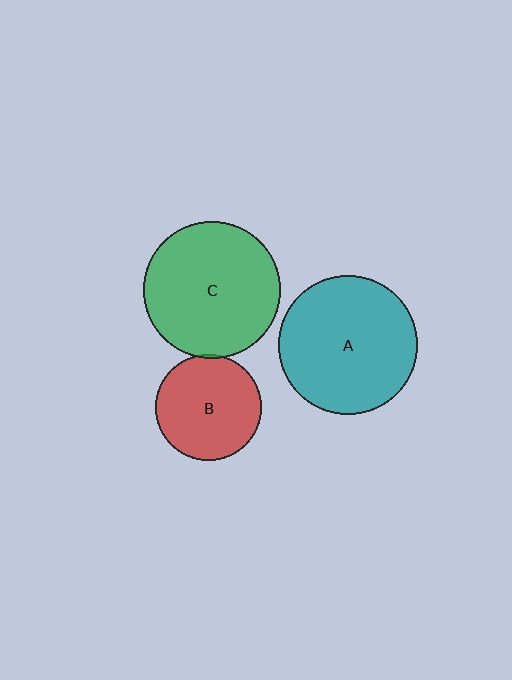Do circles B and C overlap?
Yes.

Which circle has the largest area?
Circle A (teal).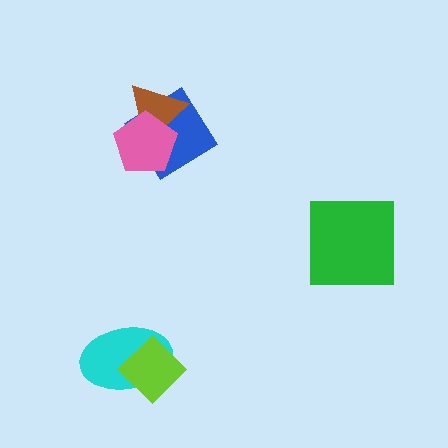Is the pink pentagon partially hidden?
No, no other shape covers it.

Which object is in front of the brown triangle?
The pink pentagon is in front of the brown triangle.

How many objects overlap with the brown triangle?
2 objects overlap with the brown triangle.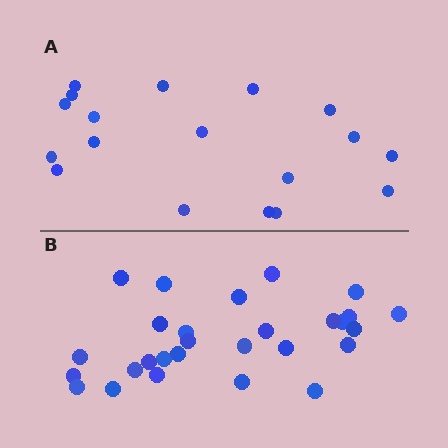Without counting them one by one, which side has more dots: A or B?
Region B (the bottom region) has more dots.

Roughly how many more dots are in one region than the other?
Region B has roughly 10 or so more dots than region A.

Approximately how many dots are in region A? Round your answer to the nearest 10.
About 20 dots. (The exact count is 18, which rounds to 20.)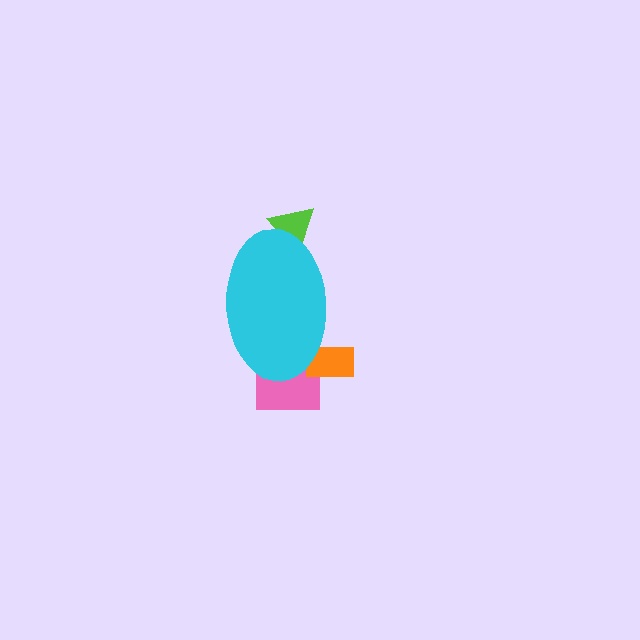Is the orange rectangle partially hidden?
Yes, the orange rectangle is partially hidden behind the cyan ellipse.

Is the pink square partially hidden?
Yes, the pink square is partially hidden behind the cyan ellipse.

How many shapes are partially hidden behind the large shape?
3 shapes are partially hidden.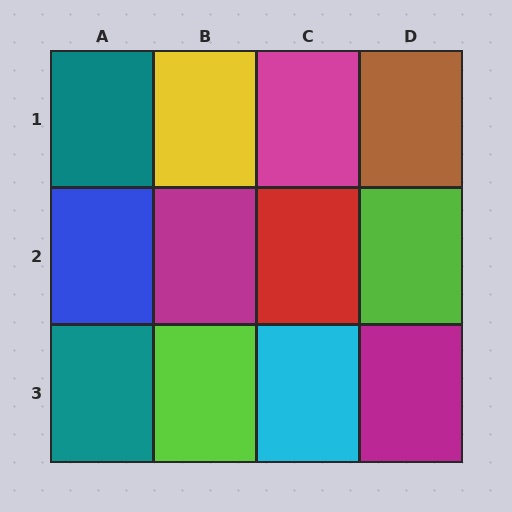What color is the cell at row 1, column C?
Magenta.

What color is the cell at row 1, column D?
Brown.